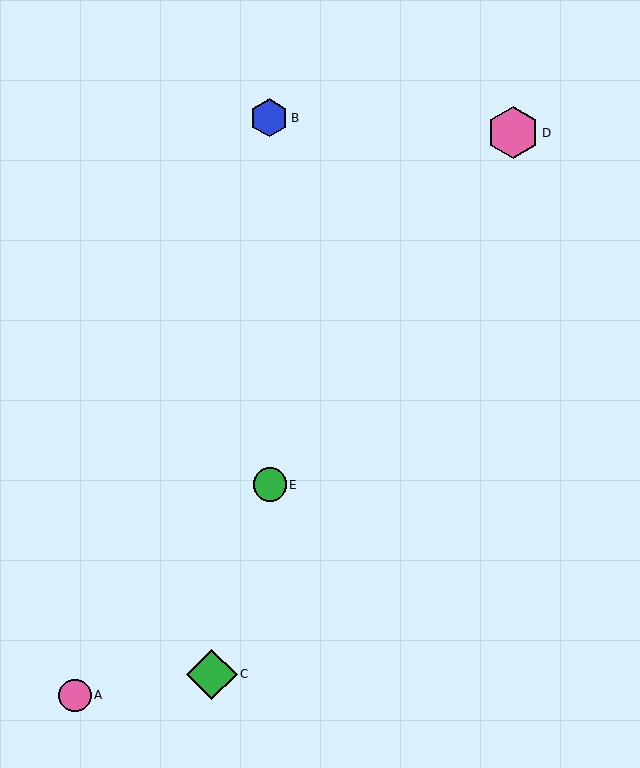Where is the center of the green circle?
The center of the green circle is at (270, 485).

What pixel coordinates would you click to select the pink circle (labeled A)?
Click at (75, 695) to select the pink circle A.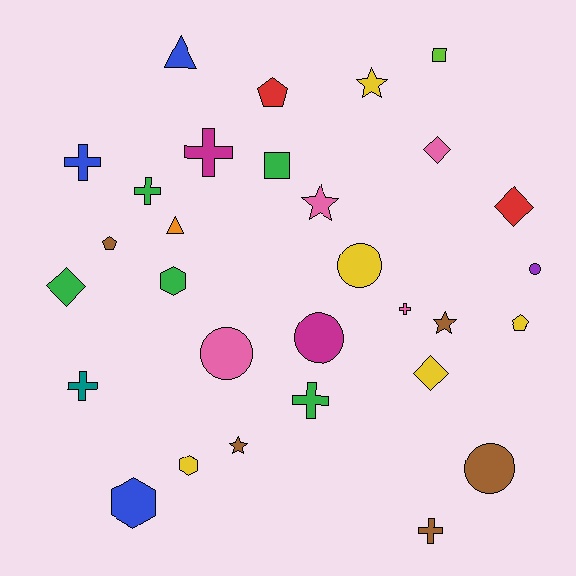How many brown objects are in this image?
There are 5 brown objects.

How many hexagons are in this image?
There are 3 hexagons.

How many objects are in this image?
There are 30 objects.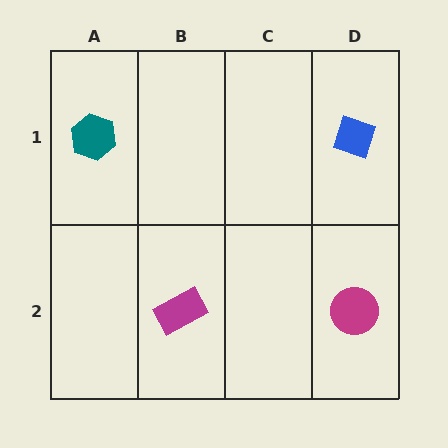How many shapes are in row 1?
2 shapes.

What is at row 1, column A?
A teal hexagon.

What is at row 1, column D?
A blue diamond.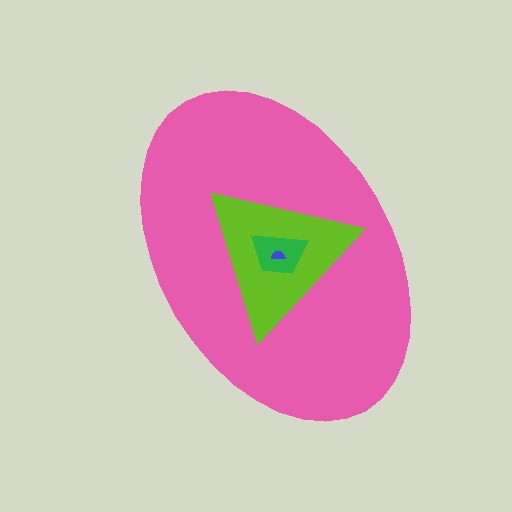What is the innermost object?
The blue semicircle.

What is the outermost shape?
The pink ellipse.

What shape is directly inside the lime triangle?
The green trapezoid.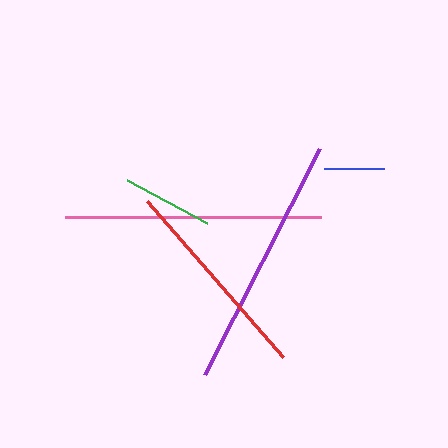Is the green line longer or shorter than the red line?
The red line is longer than the green line.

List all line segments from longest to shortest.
From longest to shortest: pink, purple, red, green, blue.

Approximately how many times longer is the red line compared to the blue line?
The red line is approximately 3.4 times the length of the blue line.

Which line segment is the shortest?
The blue line is the shortest at approximately 61 pixels.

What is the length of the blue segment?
The blue segment is approximately 61 pixels long.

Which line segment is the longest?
The pink line is the longest at approximately 256 pixels.